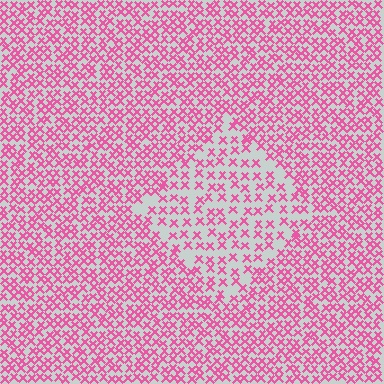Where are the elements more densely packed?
The elements are more densely packed outside the diamond boundary.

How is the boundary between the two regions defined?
The boundary is defined by a change in element density (approximately 1.8x ratio). All elements are the same color, size, and shape.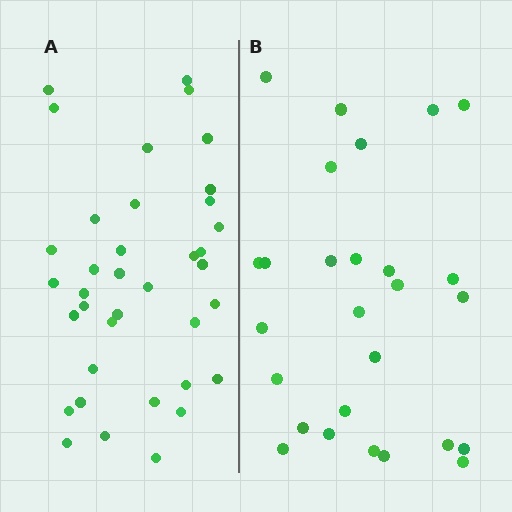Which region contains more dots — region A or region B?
Region A (the left region) has more dots.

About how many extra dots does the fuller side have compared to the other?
Region A has roughly 10 or so more dots than region B.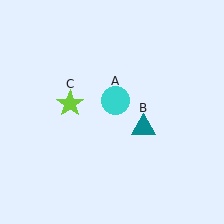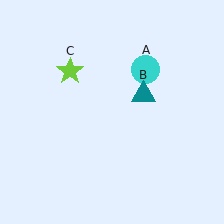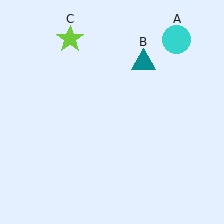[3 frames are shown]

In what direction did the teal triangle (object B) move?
The teal triangle (object B) moved up.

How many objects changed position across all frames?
3 objects changed position: cyan circle (object A), teal triangle (object B), lime star (object C).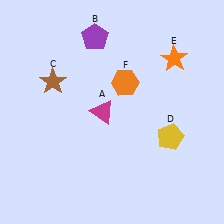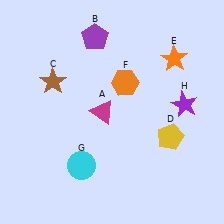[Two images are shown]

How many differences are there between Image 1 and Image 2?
There are 2 differences between the two images.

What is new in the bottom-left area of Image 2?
A cyan circle (G) was added in the bottom-left area of Image 2.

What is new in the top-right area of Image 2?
A purple star (H) was added in the top-right area of Image 2.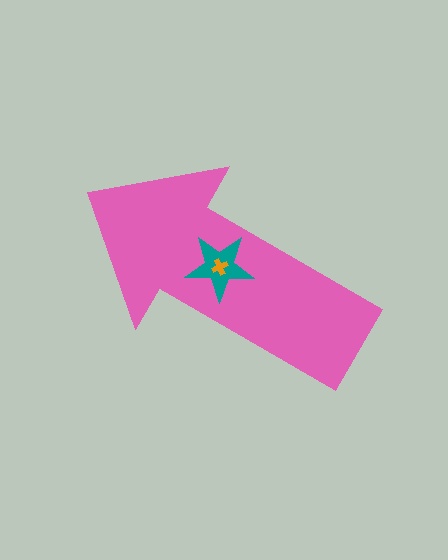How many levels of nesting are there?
3.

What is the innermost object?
The orange cross.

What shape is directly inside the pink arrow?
The teal star.